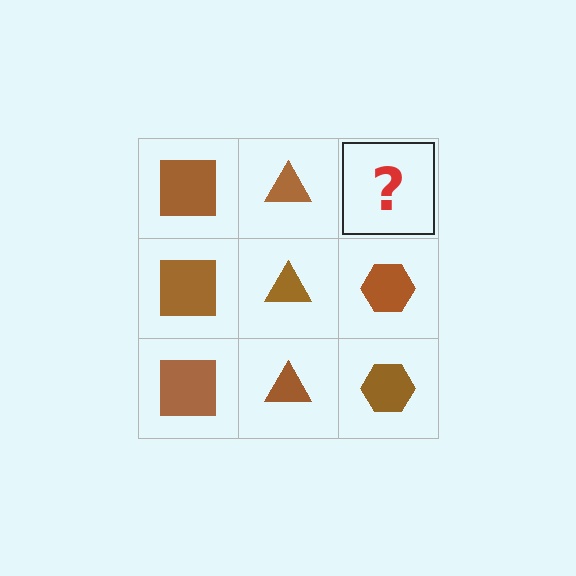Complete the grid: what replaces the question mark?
The question mark should be replaced with a brown hexagon.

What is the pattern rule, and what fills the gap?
The rule is that each column has a consistent shape. The gap should be filled with a brown hexagon.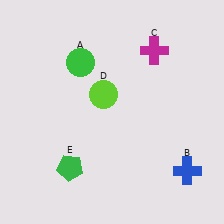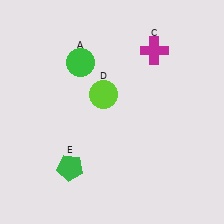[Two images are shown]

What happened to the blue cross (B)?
The blue cross (B) was removed in Image 2. It was in the bottom-right area of Image 1.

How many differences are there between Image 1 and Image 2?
There is 1 difference between the two images.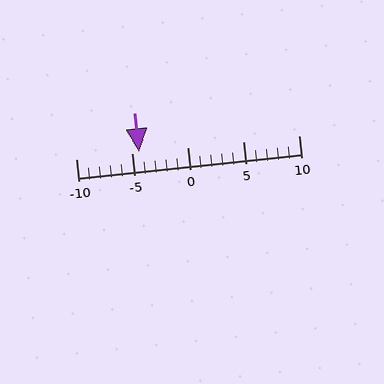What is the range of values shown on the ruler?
The ruler shows values from -10 to 10.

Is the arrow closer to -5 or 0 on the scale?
The arrow is closer to -5.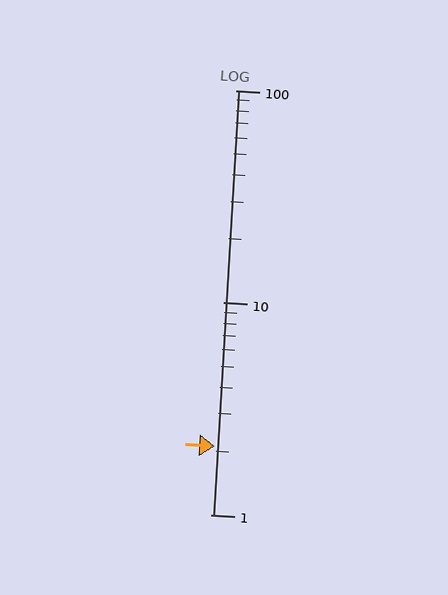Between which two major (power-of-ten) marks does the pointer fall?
The pointer is between 1 and 10.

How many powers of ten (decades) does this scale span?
The scale spans 2 decades, from 1 to 100.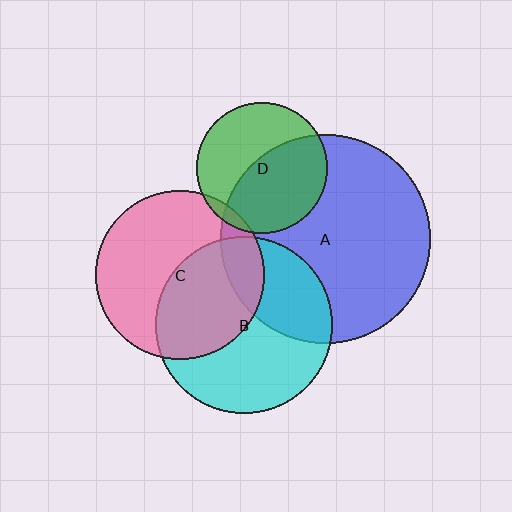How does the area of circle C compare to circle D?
Approximately 1.7 times.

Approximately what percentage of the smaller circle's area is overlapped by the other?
Approximately 15%.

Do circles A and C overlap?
Yes.